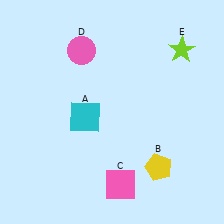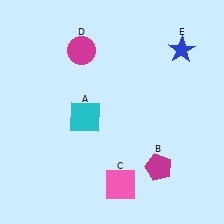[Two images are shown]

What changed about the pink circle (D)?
In Image 1, D is pink. In Image 2, it changed to magenta.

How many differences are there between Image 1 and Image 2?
There are 3 differences between the two images.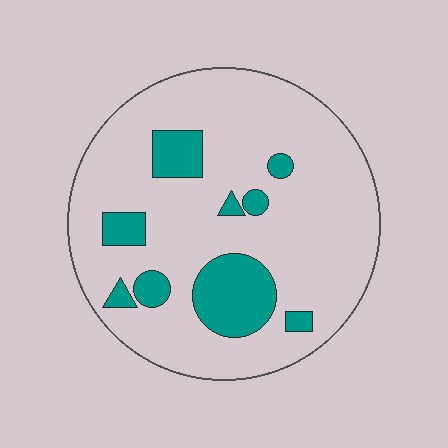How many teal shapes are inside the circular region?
9.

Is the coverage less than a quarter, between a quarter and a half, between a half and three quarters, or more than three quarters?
Less than a quarter.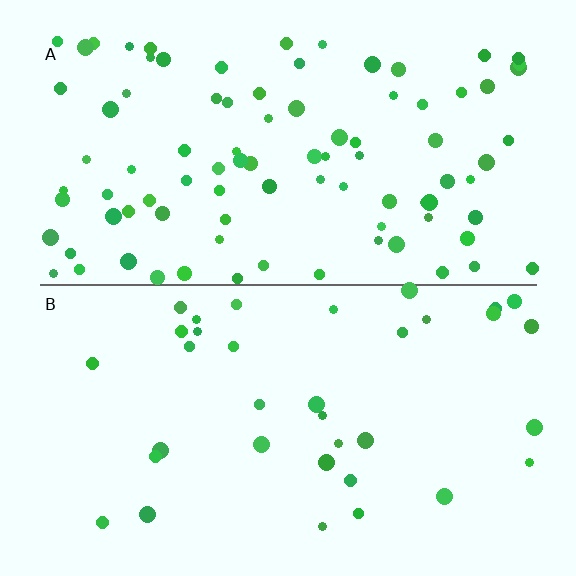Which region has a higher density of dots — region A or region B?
A (the top).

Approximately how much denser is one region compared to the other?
Approximately 2.6× — region A over region B.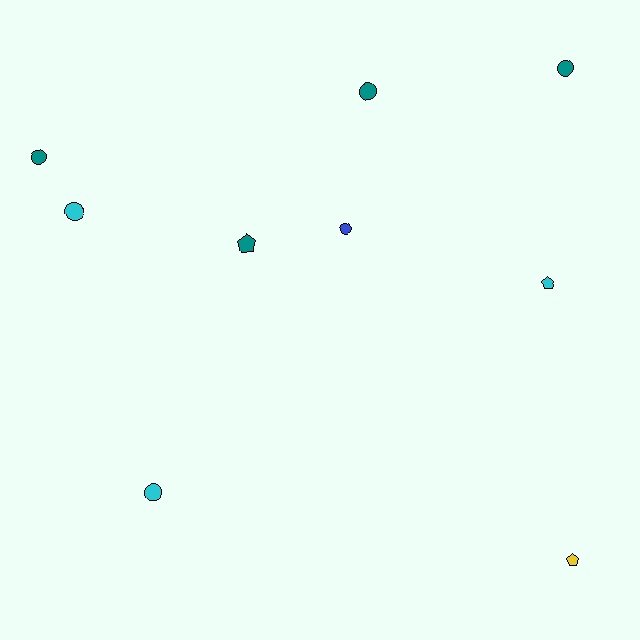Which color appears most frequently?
Teal, with 4 objects.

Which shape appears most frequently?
Circle, with 6 objects.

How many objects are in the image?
There are 9 objects.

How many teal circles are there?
There are 3 teal circles.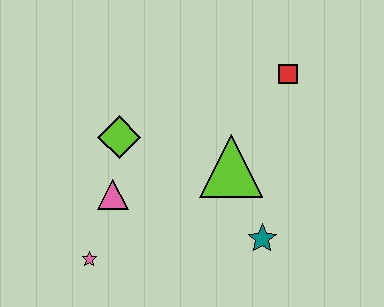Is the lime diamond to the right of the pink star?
Yes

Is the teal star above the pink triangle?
No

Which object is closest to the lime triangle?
The teal star is closest to the lime triangle.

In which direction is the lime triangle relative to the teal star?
The lime triangle is above the teal star.